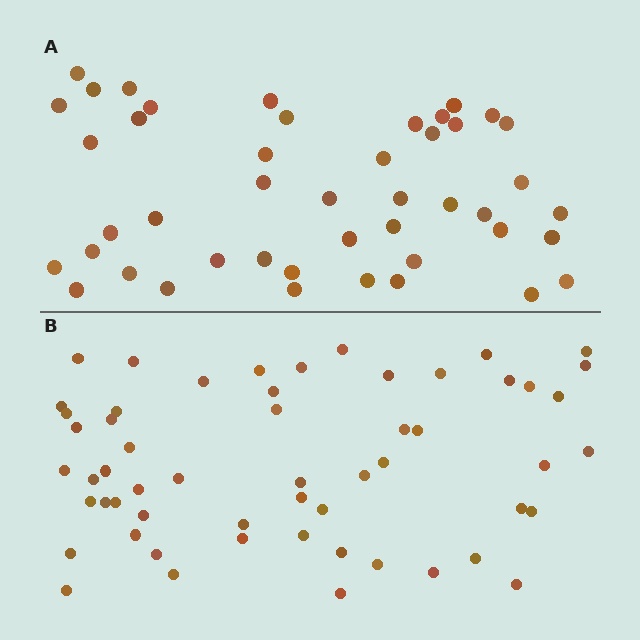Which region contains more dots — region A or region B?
Region B (the bottom region) has more dots.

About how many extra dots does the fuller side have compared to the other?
Region B has roughly 12 or so more dots than region A.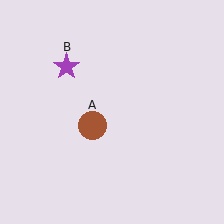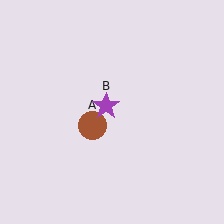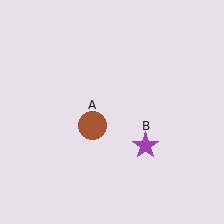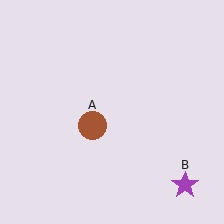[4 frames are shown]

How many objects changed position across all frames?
1 object changed position: purple star (object B).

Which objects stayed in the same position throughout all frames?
Brown circle (object A) remained stationary.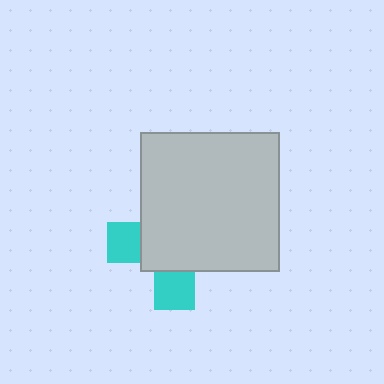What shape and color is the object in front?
The object in front is a light gray square.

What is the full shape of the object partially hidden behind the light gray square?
The partially hidden object is a cyan cross.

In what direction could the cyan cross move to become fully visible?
The cyan cross could move toward the lower-left. That would shift it out from behind the light gray square entirely.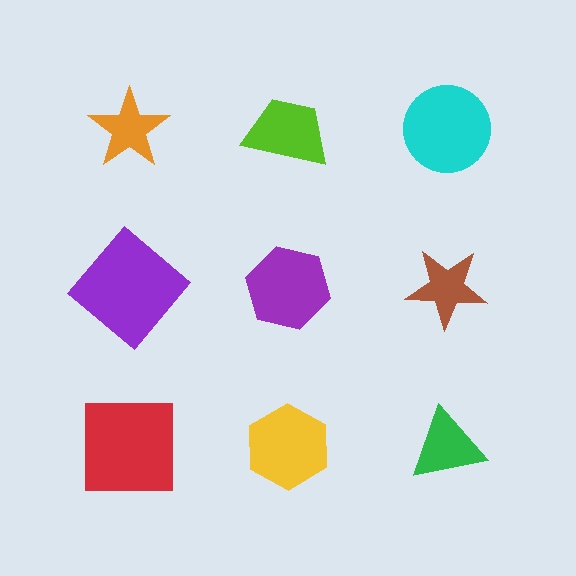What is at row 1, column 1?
An orange star.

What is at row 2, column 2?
A purple hexagon.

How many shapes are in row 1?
3 shapes.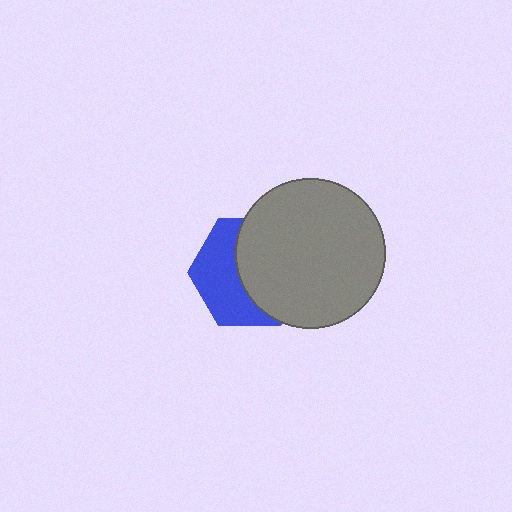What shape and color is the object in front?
The object in front is a gray circle.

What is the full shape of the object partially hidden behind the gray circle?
The partially hidden object is a blue hexagon.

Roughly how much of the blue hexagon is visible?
About half of it is visible (roughly 45%).